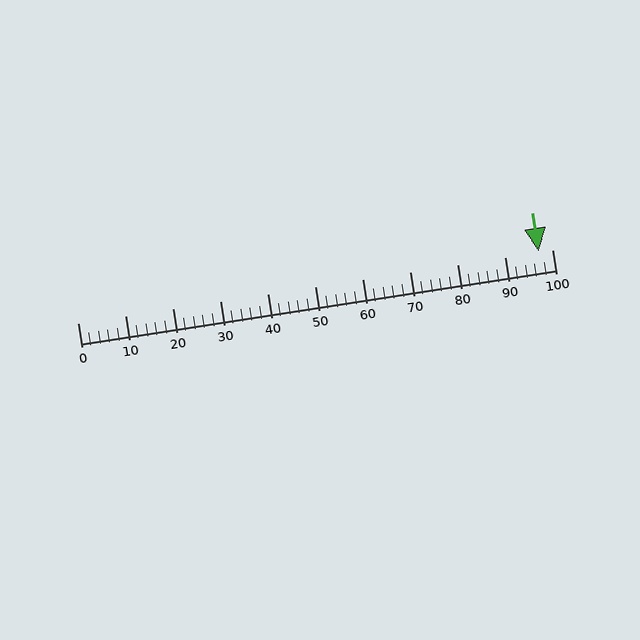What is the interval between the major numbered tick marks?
The major tick marks are spaced 10 units apart.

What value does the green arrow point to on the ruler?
The green arrow points to approximately 97.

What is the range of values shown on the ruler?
The ruler shows values from 0 to 100.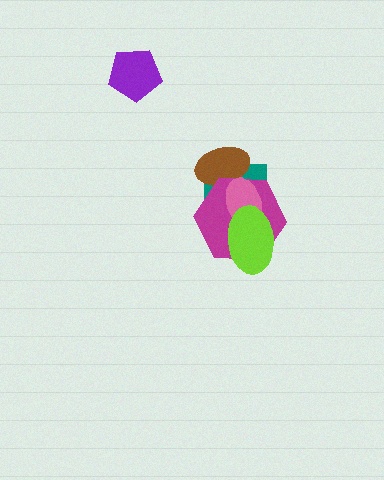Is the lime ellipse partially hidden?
No, no other shape covers it.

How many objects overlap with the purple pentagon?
0 objects overlap with the purple pentagon.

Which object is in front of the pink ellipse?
The lime ellipse is in front of the pink ellipse.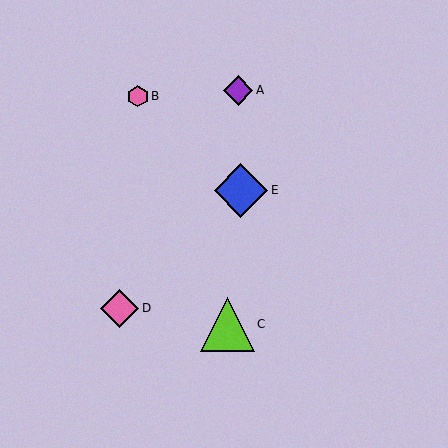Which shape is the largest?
The lime triangle (labeled C) is the largest.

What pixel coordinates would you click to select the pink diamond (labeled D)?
Click at (120, 308) to select the pink diamond D.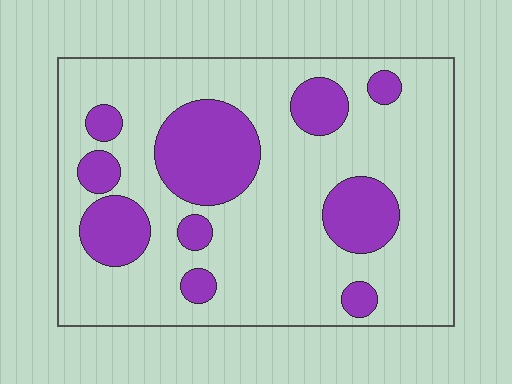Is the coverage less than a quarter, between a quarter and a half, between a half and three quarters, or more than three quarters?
Between a quarter and a half.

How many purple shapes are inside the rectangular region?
10.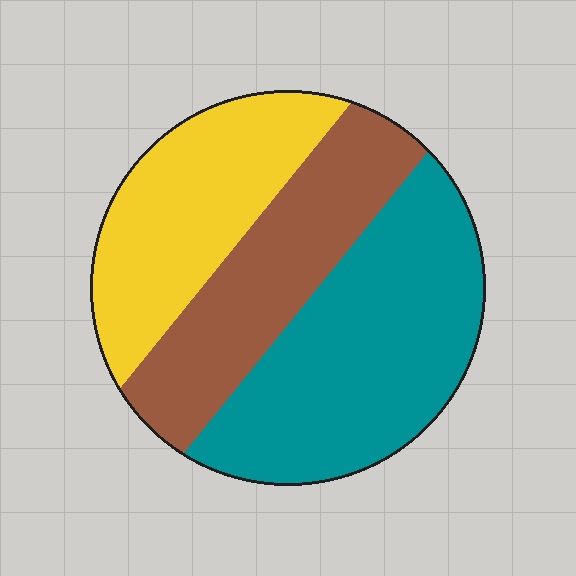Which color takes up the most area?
Teal, at roughly 45%.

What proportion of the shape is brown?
Brown takes up about one quarter (1/4) of the shape.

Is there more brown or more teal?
Teal.